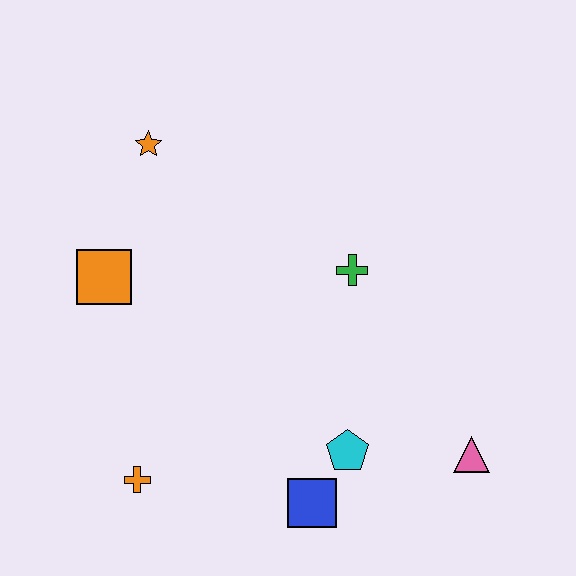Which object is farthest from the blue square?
The orange star is farthest from the blue square.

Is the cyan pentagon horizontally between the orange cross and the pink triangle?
Yes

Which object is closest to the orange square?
The orange star is closest to the orange square.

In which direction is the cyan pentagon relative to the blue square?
The cyan pentagon is above the blue square.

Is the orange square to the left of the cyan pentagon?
Yes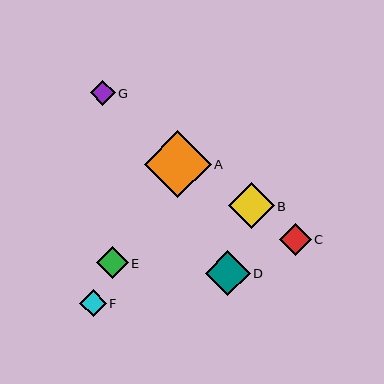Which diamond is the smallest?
Diamond G is the smallest with a size of approximately 25 pixels.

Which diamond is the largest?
Diamond A is the largest with a size of approximately 67 pixels.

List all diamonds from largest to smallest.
From largest to smallest: A, B, D, C, E, F, G.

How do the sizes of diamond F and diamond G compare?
Diamond F and diamond G are approximately the same size.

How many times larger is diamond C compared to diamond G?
Diamond C is approximately 1.3 times the size of diamond G.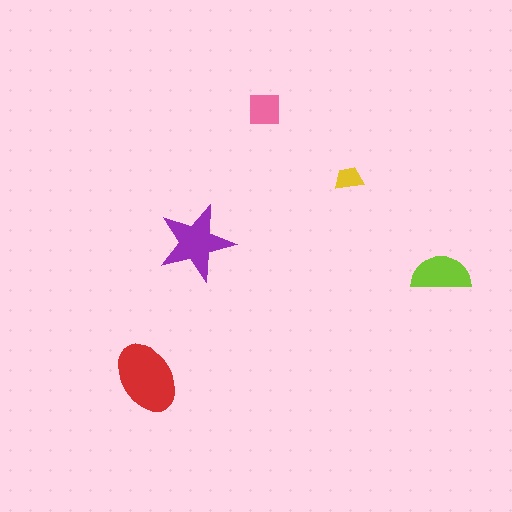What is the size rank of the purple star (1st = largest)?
2nd.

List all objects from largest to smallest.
The red ellipse, the purple star, the lime semicircle, the pink square, the yellow trapezoid.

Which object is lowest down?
The red ellipse is bottommost.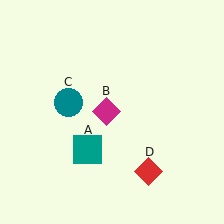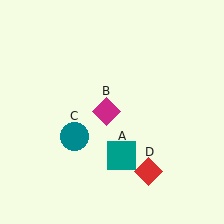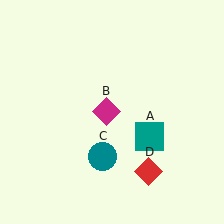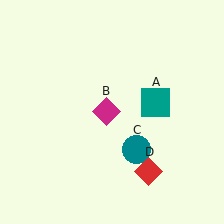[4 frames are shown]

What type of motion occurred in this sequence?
The teal square (object A), teal circle (object C) rotated counterclockwise around the center of the scene.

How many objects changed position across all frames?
2 objects changed position: teal square (object A), teal circle (object C).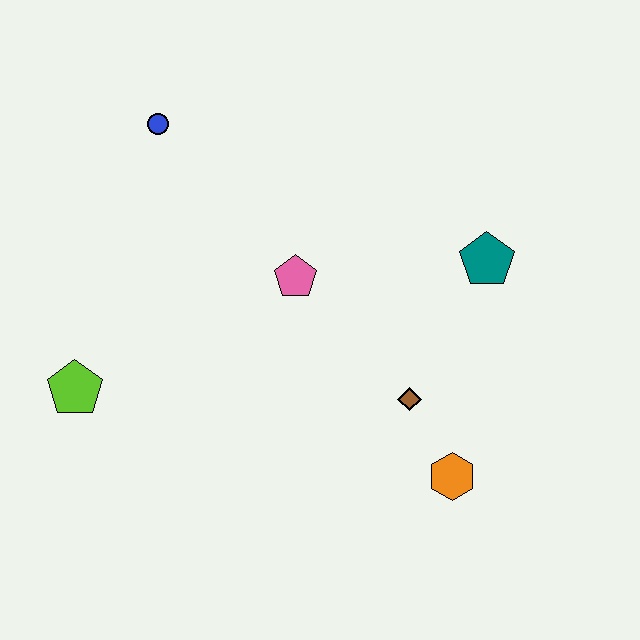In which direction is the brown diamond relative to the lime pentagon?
The brown diamond is to the right of the lime pentagon.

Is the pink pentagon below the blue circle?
Yes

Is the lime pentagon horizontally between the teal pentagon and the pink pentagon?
No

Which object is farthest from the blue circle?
The orange hexagon is farthest from the blue circle.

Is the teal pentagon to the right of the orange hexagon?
Yes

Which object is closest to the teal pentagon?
The brown diamond is closest to the teal pentagon.